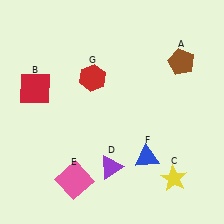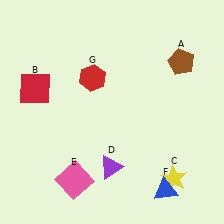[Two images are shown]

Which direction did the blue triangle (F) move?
The blue triangle (F) moved down.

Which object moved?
The blue triangle (F) moved down.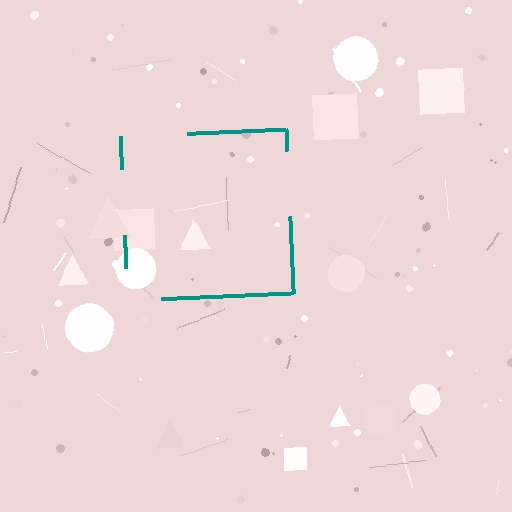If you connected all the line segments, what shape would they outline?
They would outline a square.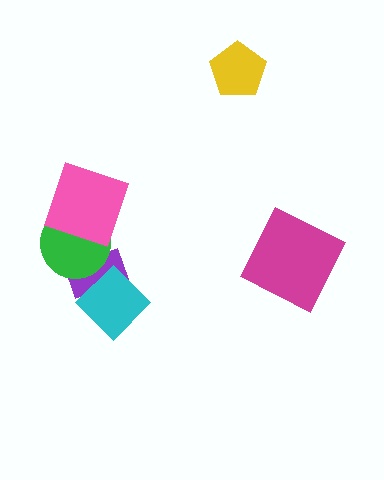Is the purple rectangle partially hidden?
Yes, it is partially covered by another shape.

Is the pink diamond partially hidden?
No, no other shape covers it.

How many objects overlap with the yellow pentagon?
0 objects overlap with the yellow pentagon.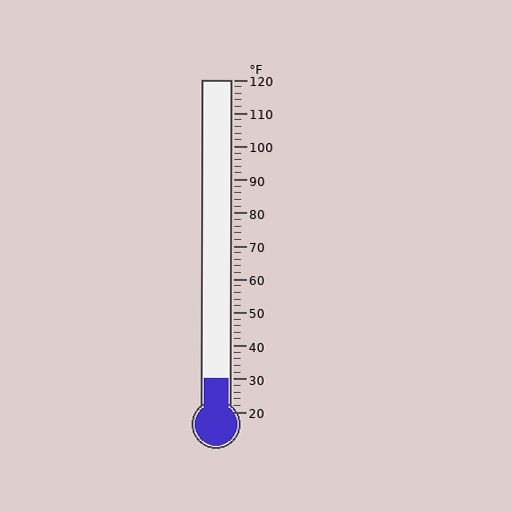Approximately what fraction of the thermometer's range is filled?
The thermometer is filled to approximately 10% of its range.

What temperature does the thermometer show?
The thermometer shows approximately 30°F.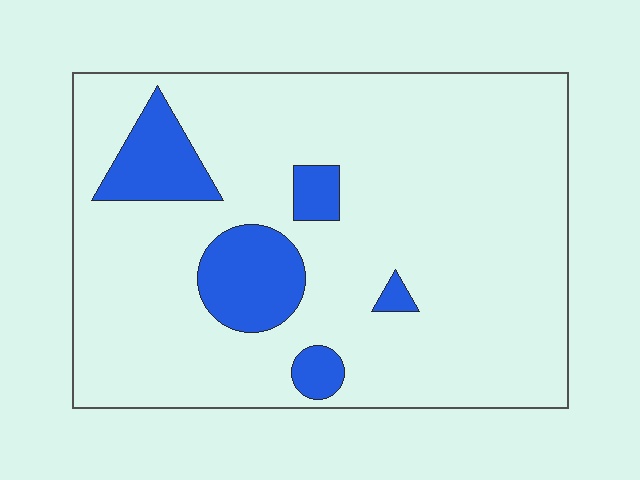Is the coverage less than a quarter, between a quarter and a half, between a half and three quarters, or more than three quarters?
Less than a quarter.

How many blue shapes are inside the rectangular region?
5.